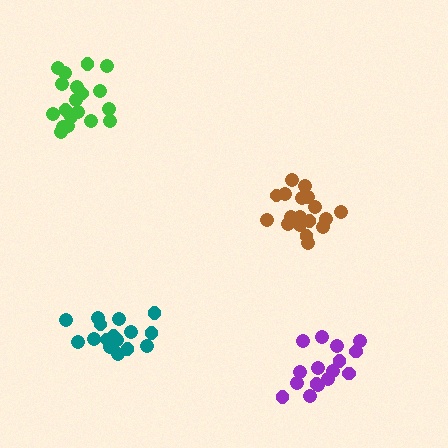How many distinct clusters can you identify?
There are 4 distinct clusters.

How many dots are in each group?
Group 1: 16 dots, Group 2: 16 dots, Group 3: 18 dots, Group 4: 19 dots (69 total).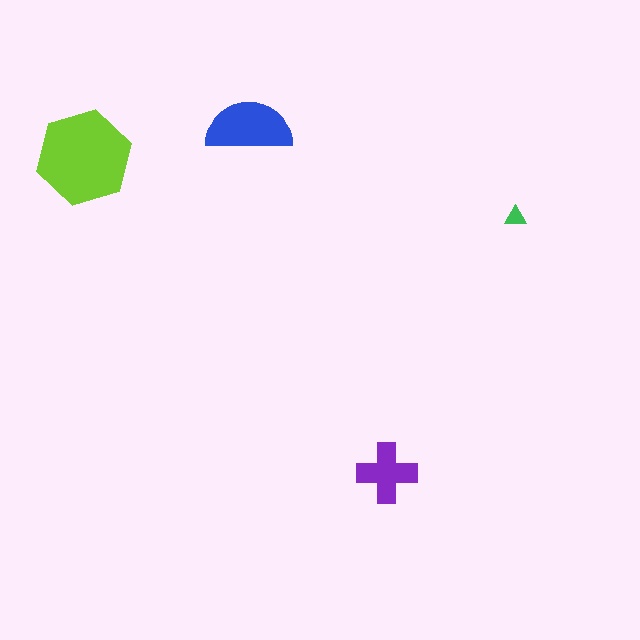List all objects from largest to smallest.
The lime hexagon, the blue semicircle, the purple cross, the green triangle.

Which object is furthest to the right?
The green triangle is rightmost.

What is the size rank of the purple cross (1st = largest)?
3rd.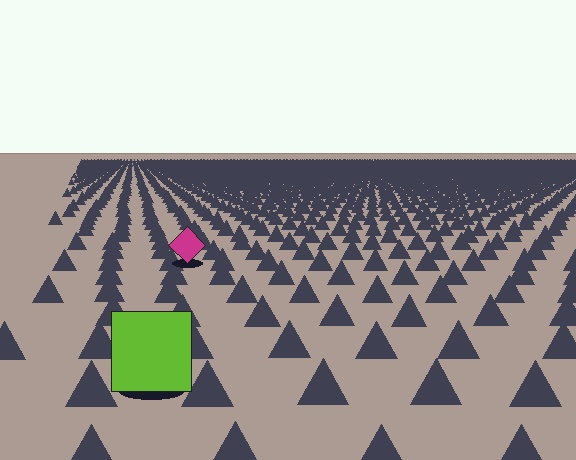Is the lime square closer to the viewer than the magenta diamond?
Yes. The lime square is closer — you can tell from the texture gradient: the ground texture is coarser near it.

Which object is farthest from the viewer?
The magenta diamond is farthest from the viewer. It appears smaller and the ground texture around it is denser.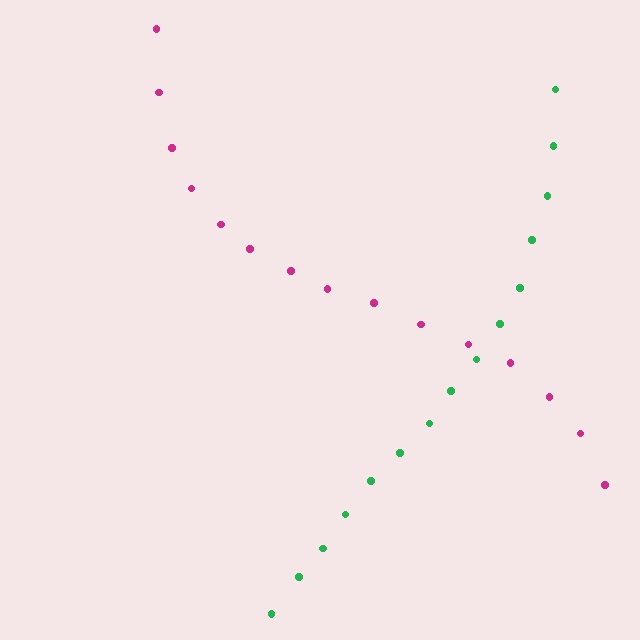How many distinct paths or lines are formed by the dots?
There are 2 distinct paths.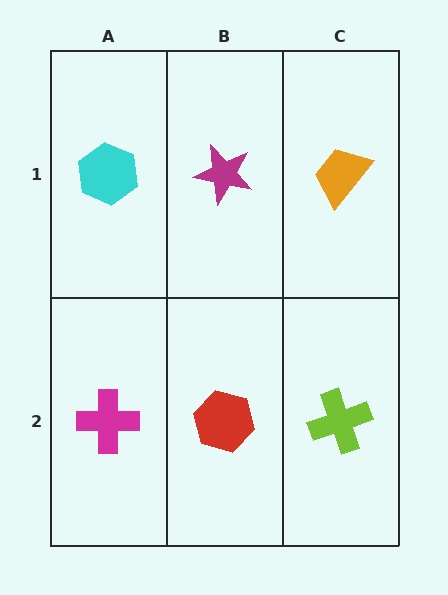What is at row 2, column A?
A magenta cross.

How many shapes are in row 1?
3 shapes.